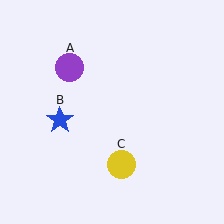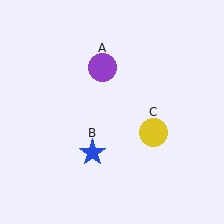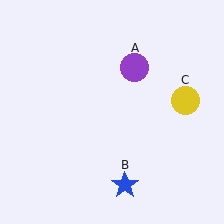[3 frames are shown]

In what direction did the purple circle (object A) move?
The purple circle (object A) moved right.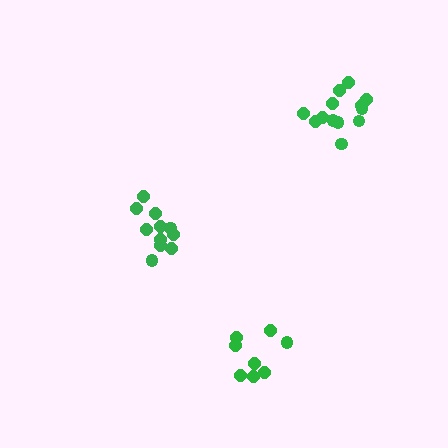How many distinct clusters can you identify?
There are 3 distinct clusters.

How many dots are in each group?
Group 1: 8 dots, Group 2: 11 dots, Group 3: 13 dots (32 total).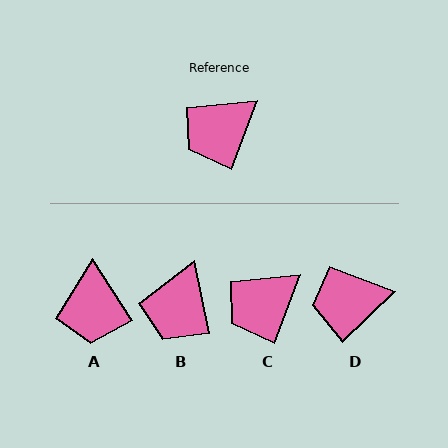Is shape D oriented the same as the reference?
No, it is off by about 26 degrees.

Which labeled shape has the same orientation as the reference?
C.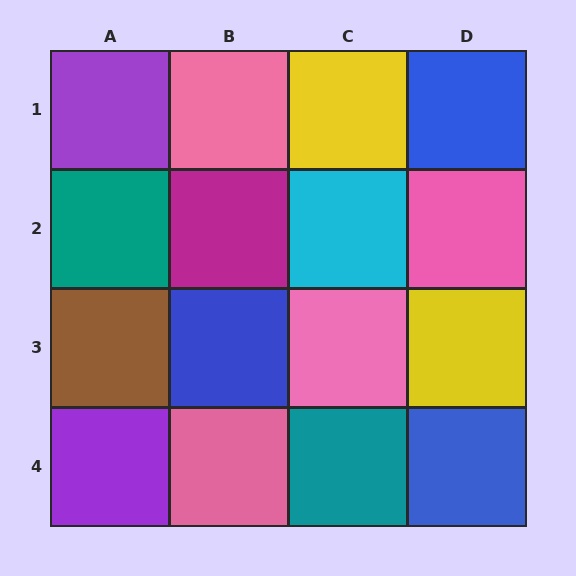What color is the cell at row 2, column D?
Pink.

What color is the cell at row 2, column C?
Cyan.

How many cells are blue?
3 cells are blue.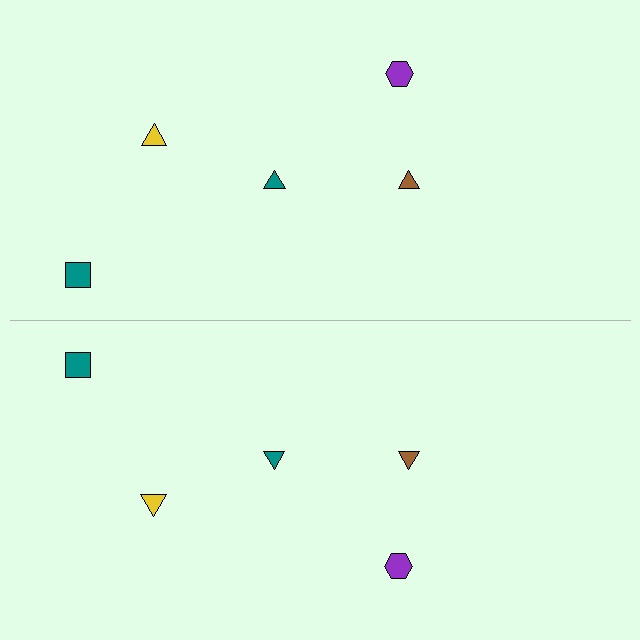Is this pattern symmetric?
Yes, this pattern has bilateral (reflection) symmetry.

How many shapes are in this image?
There are 10 shapes in this image.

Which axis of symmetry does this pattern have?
The pattern has a horizontal axis of symmetry running through the center of the image.